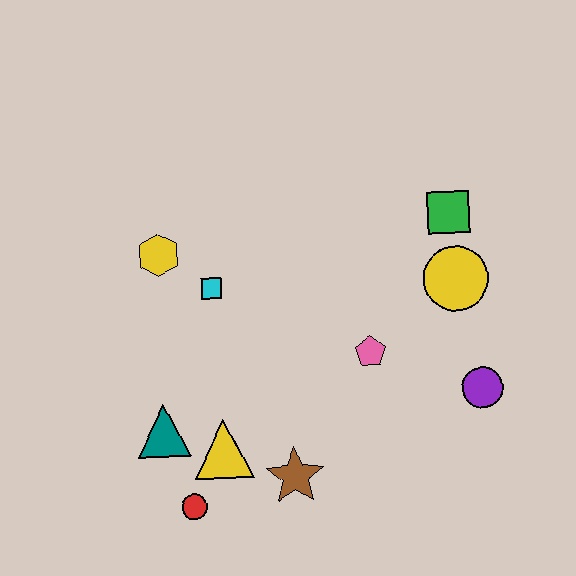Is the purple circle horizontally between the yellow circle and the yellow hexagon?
No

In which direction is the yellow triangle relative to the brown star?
The yellow triangle is to the left of the brown star.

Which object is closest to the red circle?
The yellow triangle is closest to the red circle.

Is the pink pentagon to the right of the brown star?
Yes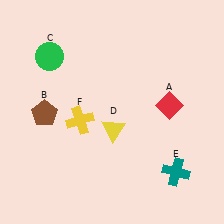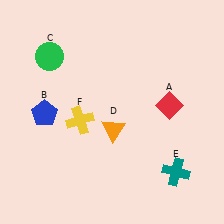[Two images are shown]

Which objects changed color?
B changed from brown to blue. D changed from yellow to orange.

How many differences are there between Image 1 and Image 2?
There are 2 differences between the two images.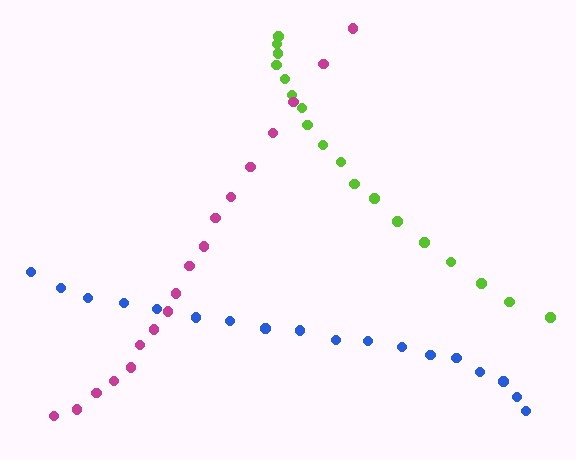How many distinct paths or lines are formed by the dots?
There are 3 distinct paths.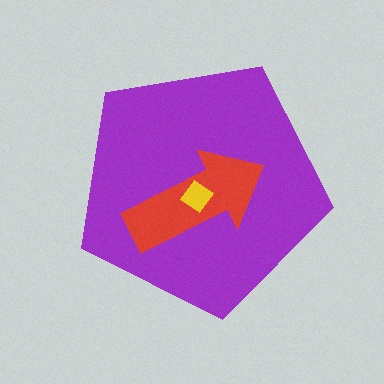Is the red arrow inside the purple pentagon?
Yes.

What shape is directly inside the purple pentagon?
The red arrow.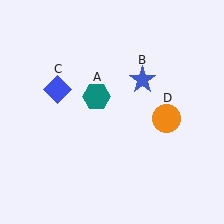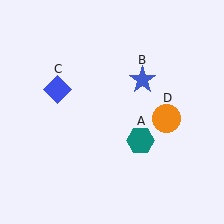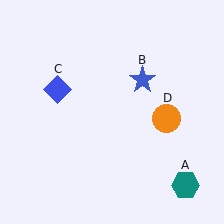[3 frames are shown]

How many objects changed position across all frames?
1 object changed position: teal hexagon (object A).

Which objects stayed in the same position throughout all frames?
Blue star (object B) and blue diamond (object C) and orange circle (object D) remained stationary.